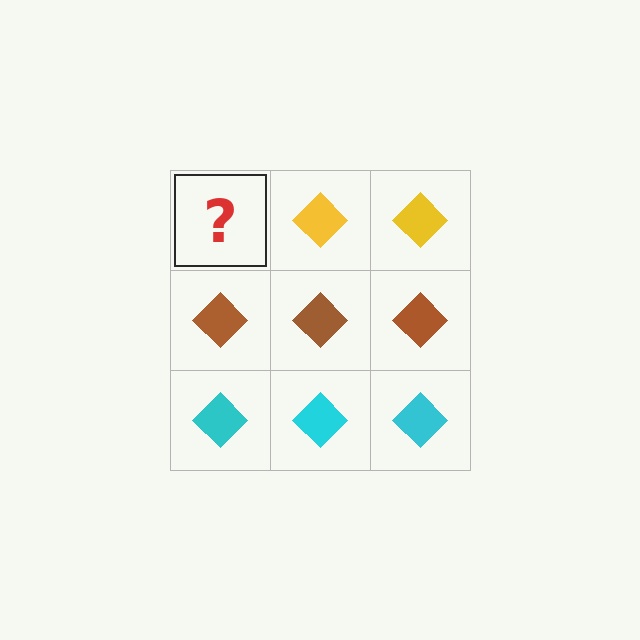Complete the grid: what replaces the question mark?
The question mark should be replaced with a yellow diamond.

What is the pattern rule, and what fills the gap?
The rule is that each row has a consistent color. The gap should be filled with a yellow diamond.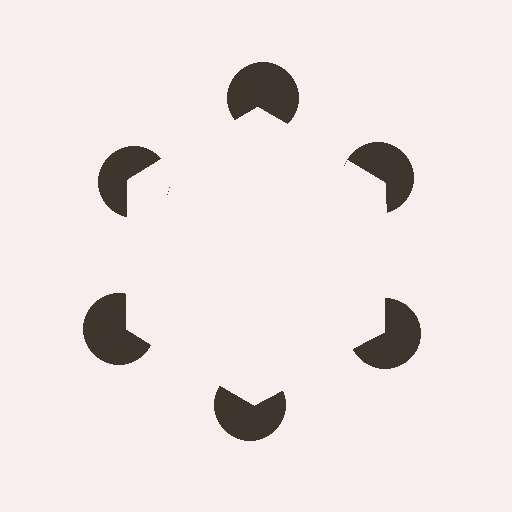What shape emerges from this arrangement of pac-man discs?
An illusory hexagon — its edges are inferred from the aligned wedge cuts in the pac-man discs, not physically drawn.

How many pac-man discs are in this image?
There are 6 — one at each vertex of the illusory hexagon.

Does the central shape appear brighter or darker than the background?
It typically appears slightly brighter than the background, even though no actual brightness change is drawn.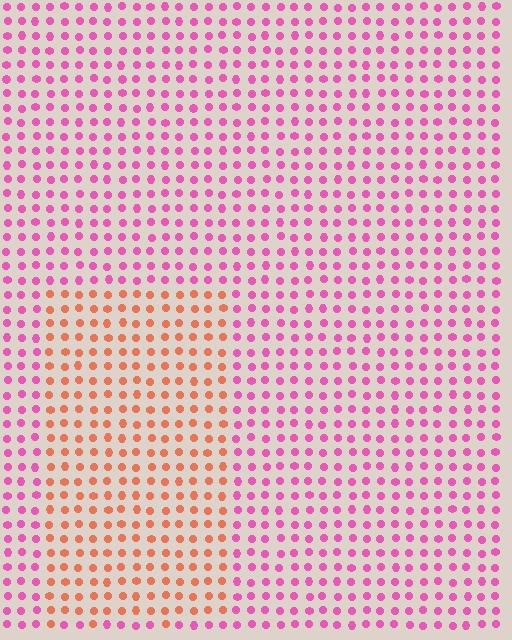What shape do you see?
I see a rectangle.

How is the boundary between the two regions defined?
The boundary is defined purely by a slight shift in hue (about 53 degrees). Spacing, size, and orientation are identical on both sides.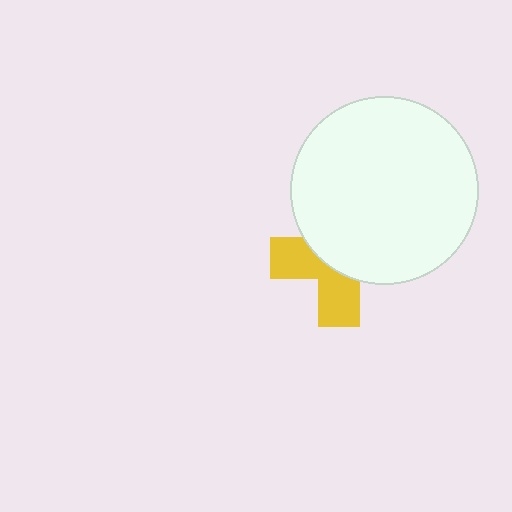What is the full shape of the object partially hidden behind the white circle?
The partially hidden object is a yellow cross.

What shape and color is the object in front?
The object in front is a white circle.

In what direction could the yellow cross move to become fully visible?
The yellow cross could move down. That would shift it out from behind the white circle entirely.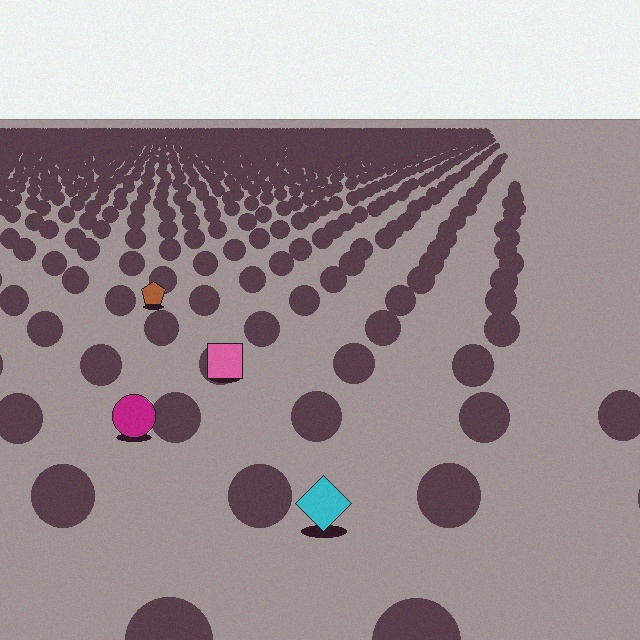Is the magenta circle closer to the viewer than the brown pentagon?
Yes. The magenta circle is closer — you can tell from the texture gradient: the ground texture is coarser near it.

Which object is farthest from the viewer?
The brown pentagon is farthest from the viewer. It appears smaller and the ground texture around it is denser.